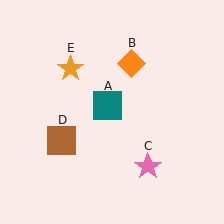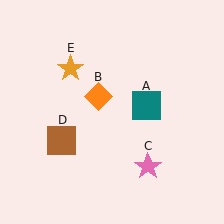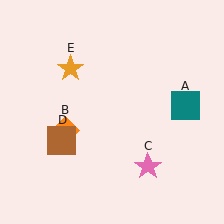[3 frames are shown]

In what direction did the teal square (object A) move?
The teal square (object A) moved right.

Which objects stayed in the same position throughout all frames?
Pink star (object C) and brown square (object D) and orange star (object E) remained stationary.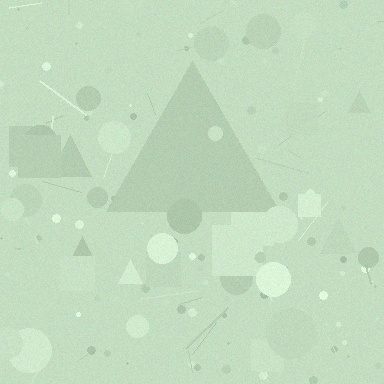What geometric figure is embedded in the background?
A triangle is embedded in the background.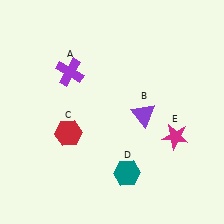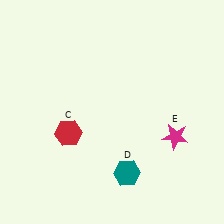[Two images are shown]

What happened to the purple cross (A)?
The purple cross (A) was removed in Image 2. It was in the top-left area of Image 1.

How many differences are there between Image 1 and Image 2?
There are 2 differences between the two images.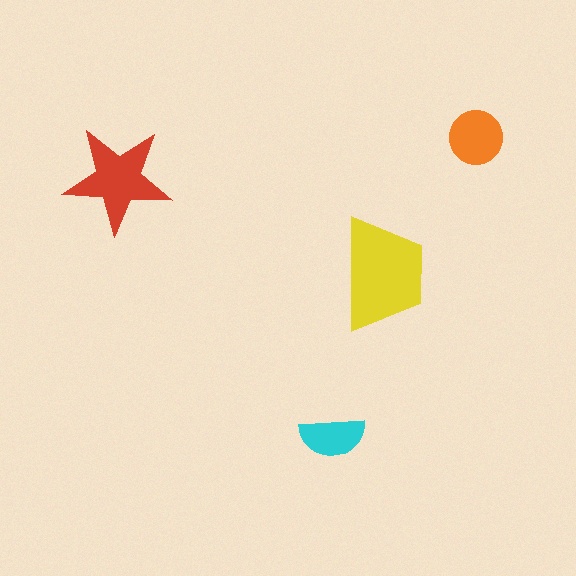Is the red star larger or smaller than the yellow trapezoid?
Smaller.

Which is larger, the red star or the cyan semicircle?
The red star.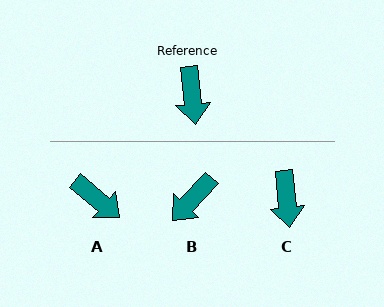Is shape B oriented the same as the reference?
No, it is off by about 49 degrees.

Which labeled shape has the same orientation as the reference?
C.